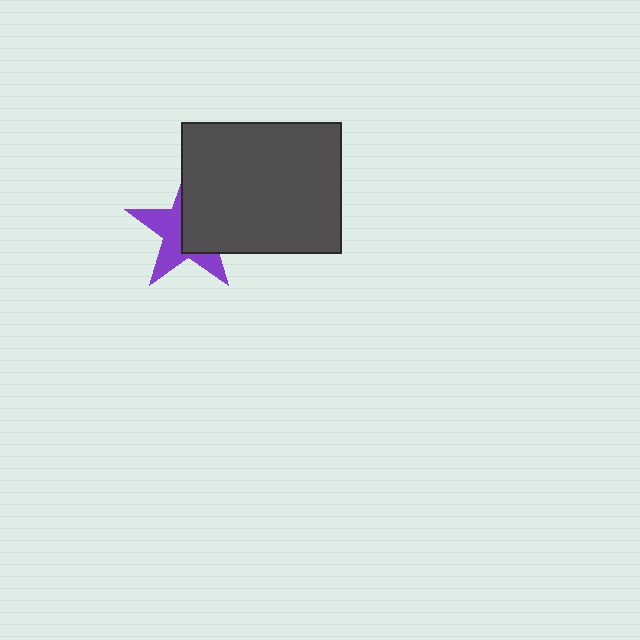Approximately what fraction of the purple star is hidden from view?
Roughly 50% of the purple star is hidden behind the dark gray rectangle.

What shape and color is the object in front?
The object in front is a dark gray rectangle.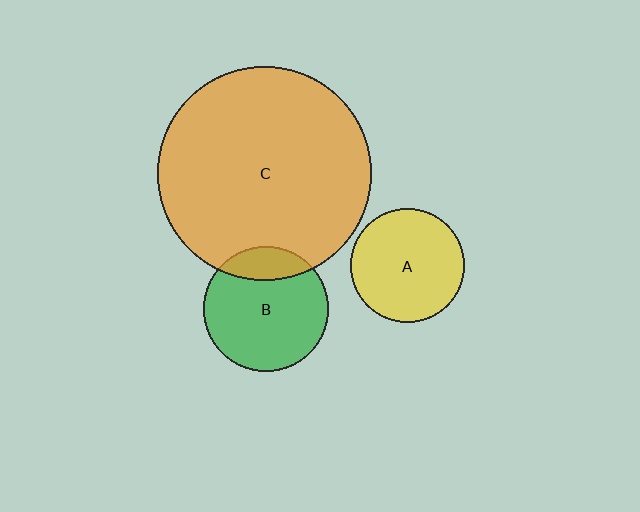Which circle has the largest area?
Circle C (orange).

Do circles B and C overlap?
Yes.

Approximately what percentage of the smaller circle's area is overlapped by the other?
Approximately 20%.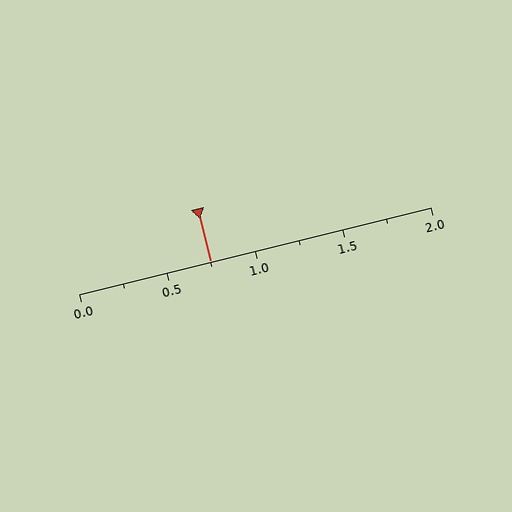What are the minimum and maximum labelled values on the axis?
The axis runs from 0.0 to 2.0.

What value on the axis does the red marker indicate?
The marker indicates approximately 0.75.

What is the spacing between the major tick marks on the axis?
The major ticks are spaced 0.5 apart.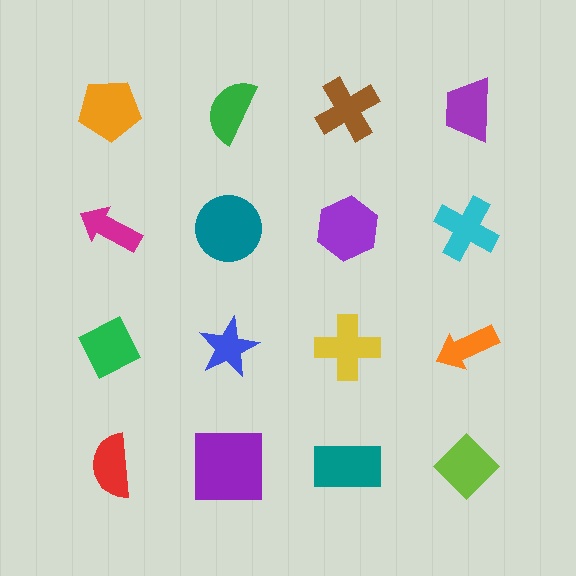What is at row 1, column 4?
A purple trapezoid.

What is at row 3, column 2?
A blue star.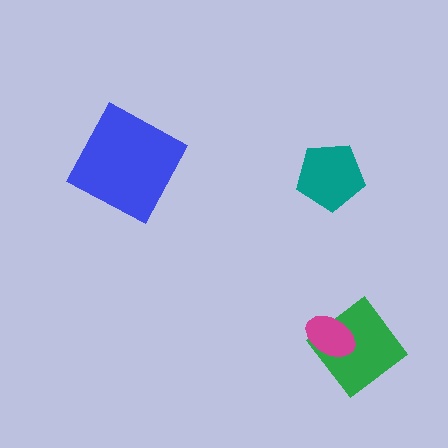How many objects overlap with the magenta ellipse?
1 object overlaps with the magenta ellipse.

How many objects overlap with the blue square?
0 objects overlap with the blue square.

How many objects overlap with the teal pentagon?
0 objects overlap with the teal pentagon.